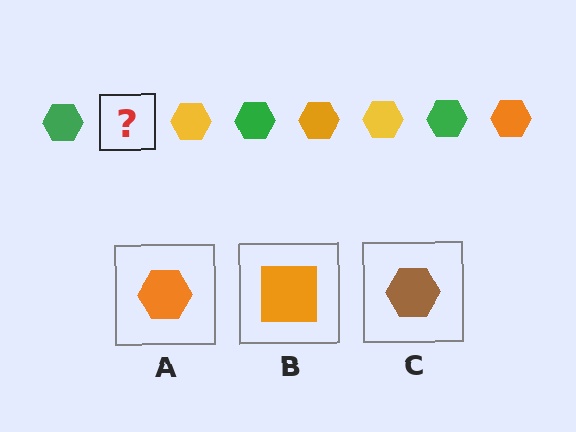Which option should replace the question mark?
Option A.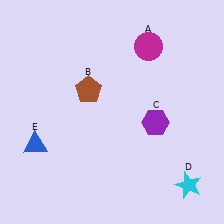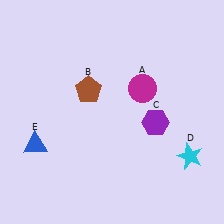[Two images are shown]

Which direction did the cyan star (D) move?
The cyan star (D) moved up.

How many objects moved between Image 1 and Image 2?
2 objects moved between the two images.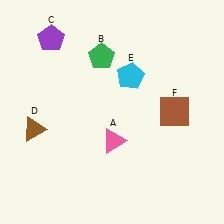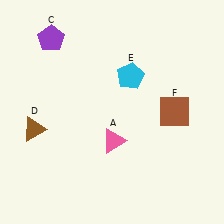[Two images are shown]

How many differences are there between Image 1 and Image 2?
There is 1 difference between the two images.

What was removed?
The green pentagon (B) was removed in Image 2.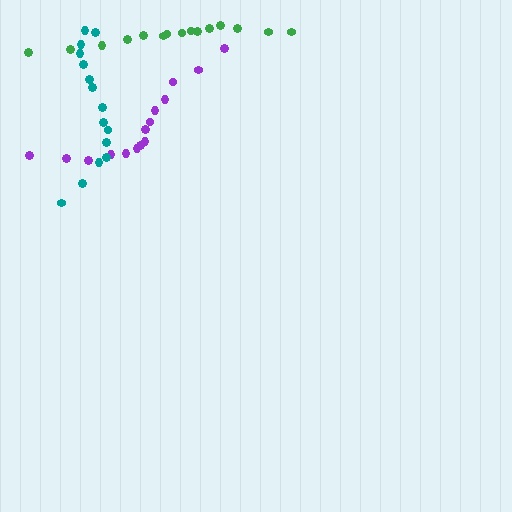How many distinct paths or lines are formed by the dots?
There are 3 distinct paths.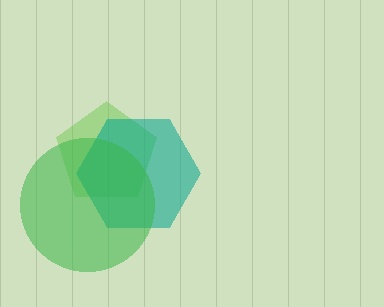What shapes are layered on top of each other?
The layered shapes are: a lime pentagon, a teal hexagon, a green circle.